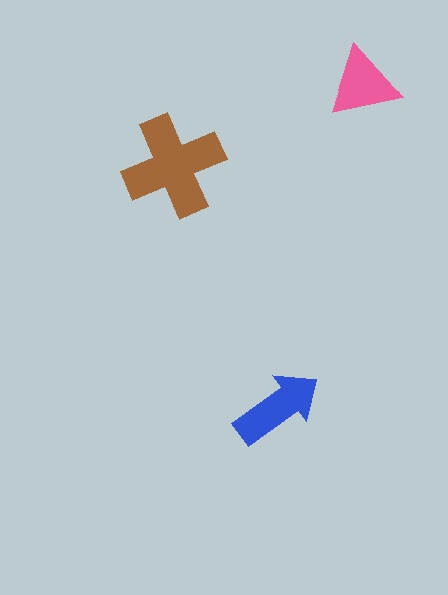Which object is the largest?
The brown cross.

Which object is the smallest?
The pink triangle.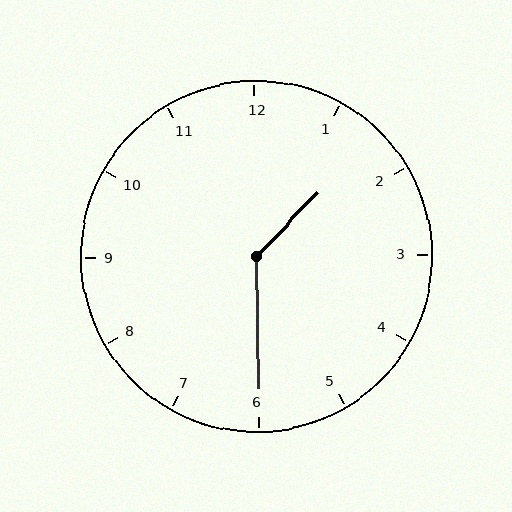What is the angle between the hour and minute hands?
Approximately 135 degrees.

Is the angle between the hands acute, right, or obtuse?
It is obtuse.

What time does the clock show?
1:30.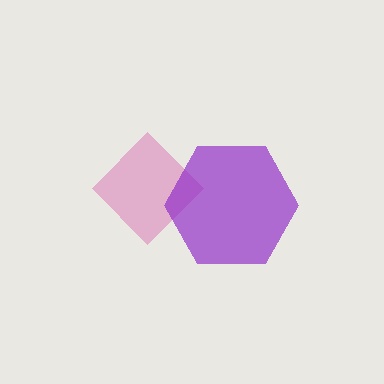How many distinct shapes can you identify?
There are 2 distinct shapes: a pink diamond, a purple hexagon.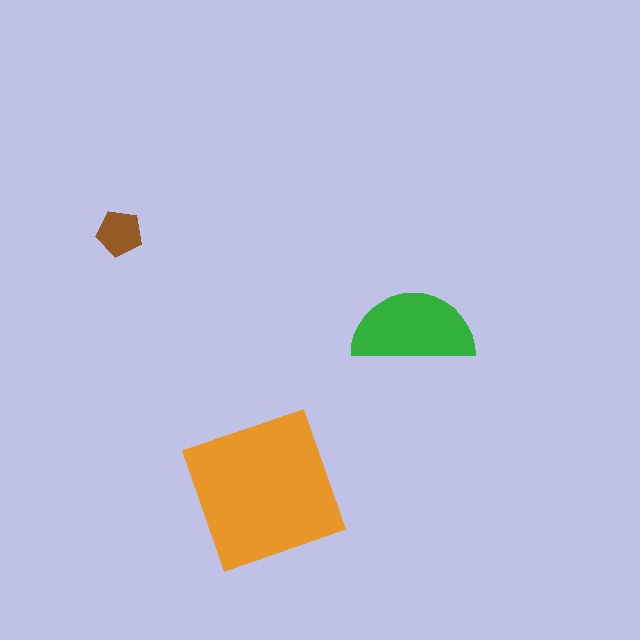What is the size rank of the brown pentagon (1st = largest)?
3rd.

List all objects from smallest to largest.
The brown pentagon, the green semicircle, the orange square.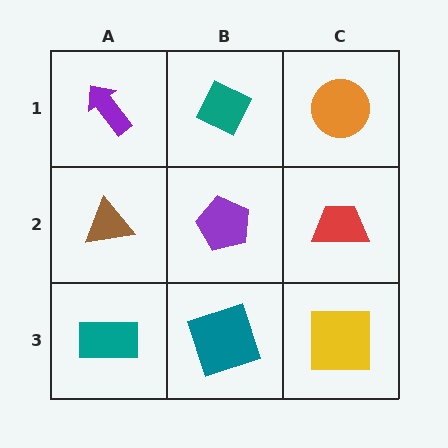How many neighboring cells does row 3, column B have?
3.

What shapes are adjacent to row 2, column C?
An orange circle (row 1, column C), a yellow square (row 3, column C), a purple pentagon (row 2, column B).